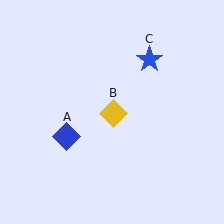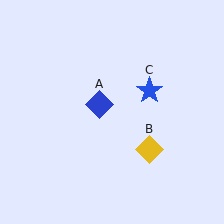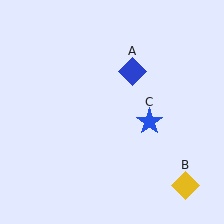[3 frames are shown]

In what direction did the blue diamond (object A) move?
The blue diamond (object A) moved up and to the right.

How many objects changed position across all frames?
3 objects changed position: blue diamond (object A), yellow diamond (object B), blue star (object C).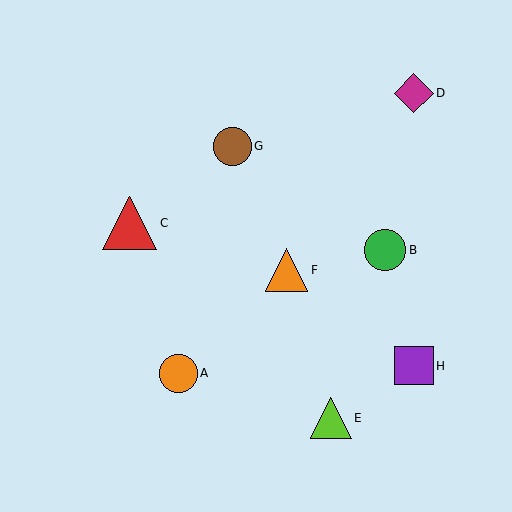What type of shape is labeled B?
Shape B is a green circle.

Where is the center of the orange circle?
The center of the orange circle is at (179, 373).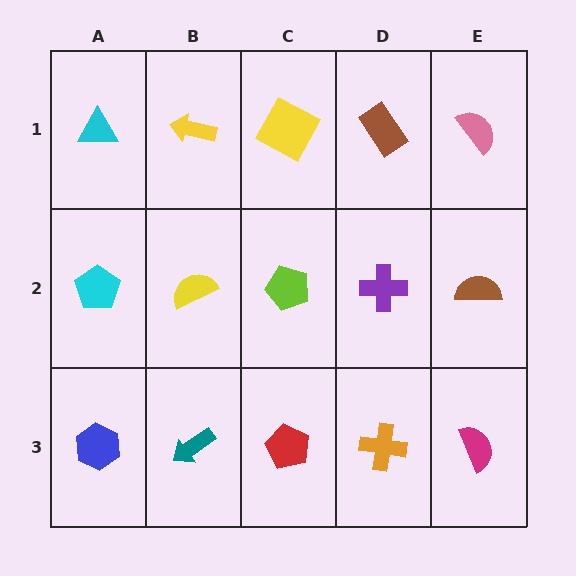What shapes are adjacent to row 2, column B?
A yellow arrow (row 1, column B), a teal arrow (row 3, column B), a cyan pentagon (row 2, column A), a lime pentagon (row 2, column C).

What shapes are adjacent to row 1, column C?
A lime pentagon (row 2, column C), a yellow arrow (row 1, column B), a brown rectangle (row 1, column D).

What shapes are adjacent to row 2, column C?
A yellow square (row 1, column C), a red pentagon (row 3, column C), a yellow semicircle (row 2, column B), a purple cross (row 2, column D).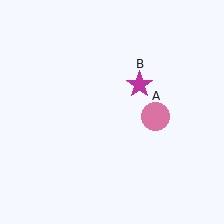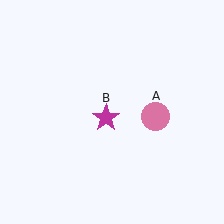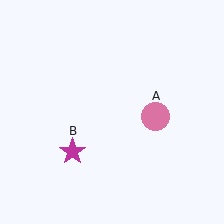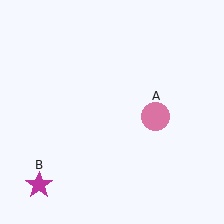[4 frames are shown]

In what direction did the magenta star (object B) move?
The magenta star (object B) moved down and to the left.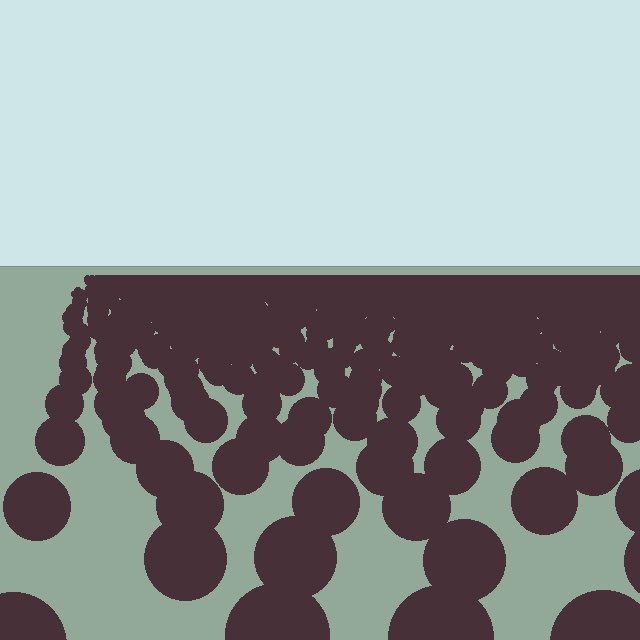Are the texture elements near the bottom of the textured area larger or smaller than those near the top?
Larger. Near the bottom, elements are closer to the viewer and appear at a bigger on-screen size.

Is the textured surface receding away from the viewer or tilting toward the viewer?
The surface is receding away from the viewer. Texture elements get smaller and denser toward the top.